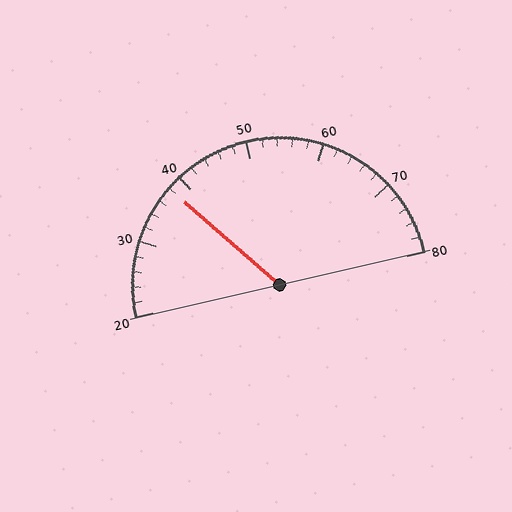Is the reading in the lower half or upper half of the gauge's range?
The reading is in the lower half of the range (20 to 80).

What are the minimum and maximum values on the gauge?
The gauge ranges from 20 to 80.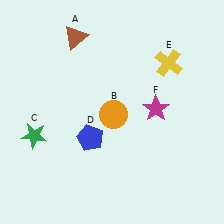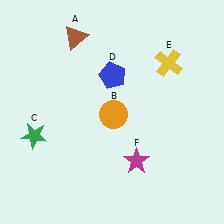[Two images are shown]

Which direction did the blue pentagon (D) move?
The blue pentagon (D) moved up.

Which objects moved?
The objects that moved are: the blue pentagon (D), the magenta star (F).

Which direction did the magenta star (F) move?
The magenta star (F) moved down.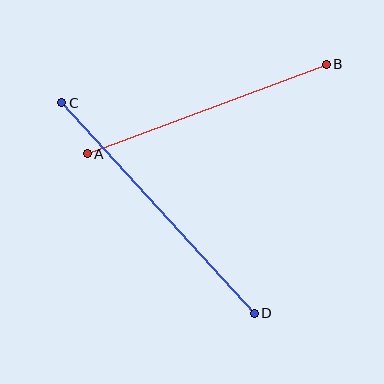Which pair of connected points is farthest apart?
Points C and D are farthest apart.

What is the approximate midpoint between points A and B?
The midpoint is at approximately (207, 109) pixels.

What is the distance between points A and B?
The distance is approximately 255 pixels.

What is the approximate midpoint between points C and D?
The midpoint is at approximately (158, 208) pixels.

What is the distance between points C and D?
The distance is approximately 285 pixels.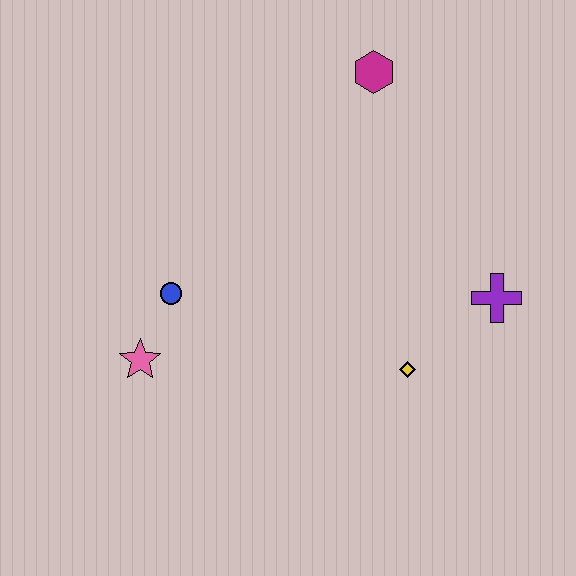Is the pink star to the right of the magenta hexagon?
No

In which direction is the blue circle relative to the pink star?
The blue circle is above the pink star.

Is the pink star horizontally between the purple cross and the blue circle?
No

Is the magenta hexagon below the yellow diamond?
No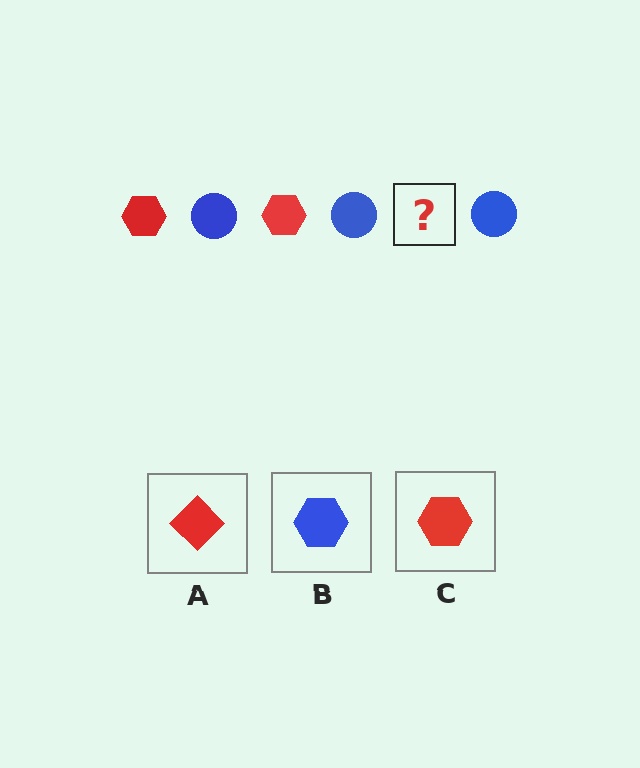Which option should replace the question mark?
Option C.